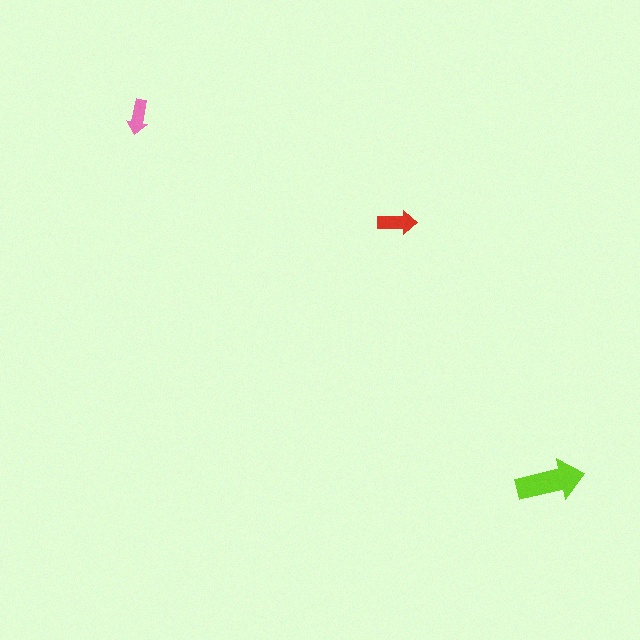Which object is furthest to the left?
The pink arrow is leftmost.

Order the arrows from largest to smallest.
the lime one, the red one, the pink one.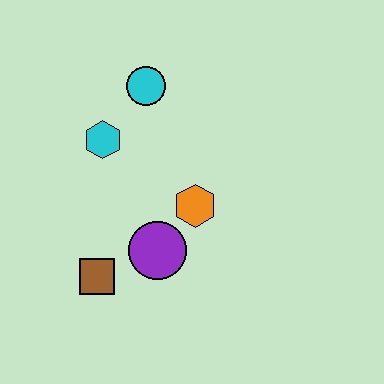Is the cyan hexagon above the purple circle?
Yes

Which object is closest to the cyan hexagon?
The cyan circle is closest to the cyan hexagon.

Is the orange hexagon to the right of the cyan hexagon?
Yes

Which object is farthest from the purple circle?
The cyan circle is farthest from the purple circle.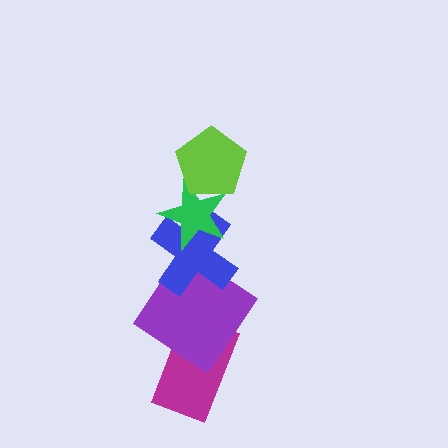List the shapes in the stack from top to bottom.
From top to bottom: the lime pentagon, the green star, the blue cross, the purple diamond, the magenta rectangle.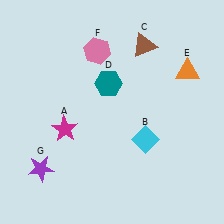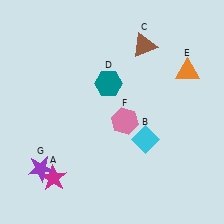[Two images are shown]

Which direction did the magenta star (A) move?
The magenta star (A) moved down.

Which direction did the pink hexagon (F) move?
The pink hexagon (F) moved down.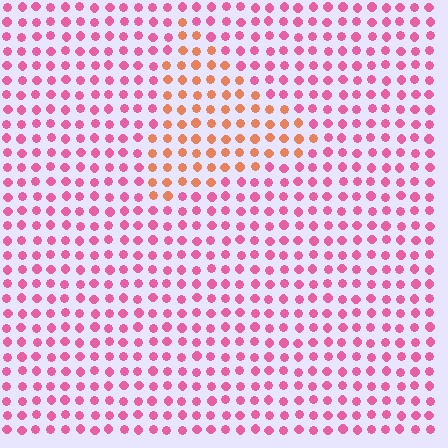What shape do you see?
I see a triangle.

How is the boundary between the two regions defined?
The boundary is defined purely by a slight shift in hue (about 47 degrees). Spacing, size, and orientation are identical on both sides.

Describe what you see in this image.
The image is filled with small pink elements in a uniform arrangement. A triangle-shaped region is visible where the elements are tinted to a slightly different hue, forming a subtle color boundary.